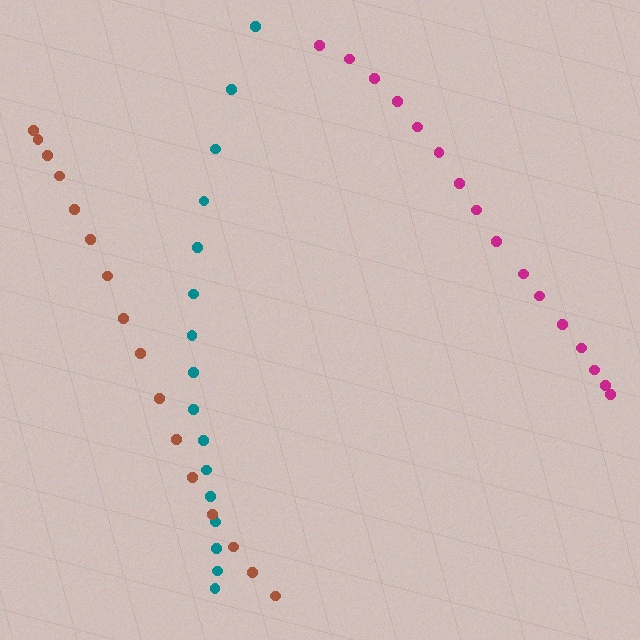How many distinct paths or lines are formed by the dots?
There are 3 distinct paths.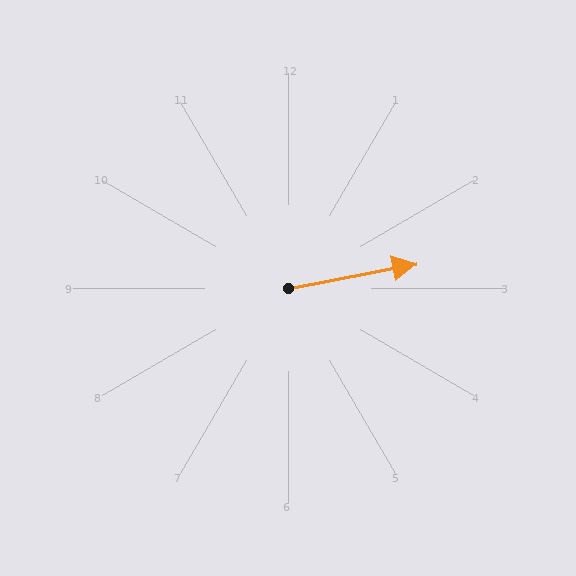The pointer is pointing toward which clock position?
Roughly 3 o'clock.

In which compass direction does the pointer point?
East.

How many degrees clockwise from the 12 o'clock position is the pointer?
Approximately 79 degrees.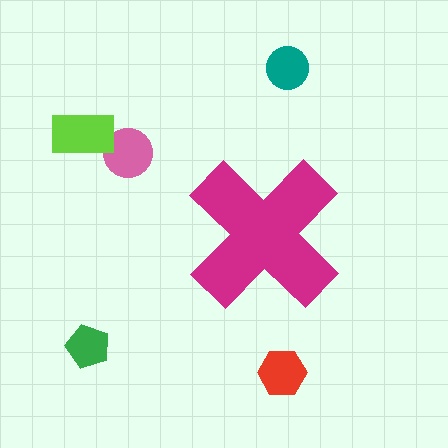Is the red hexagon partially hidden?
No, the red hexagon is fully visible.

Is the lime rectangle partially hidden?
No, the lime rectangle is fully visible.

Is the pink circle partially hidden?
No, the pink circle is fully visible.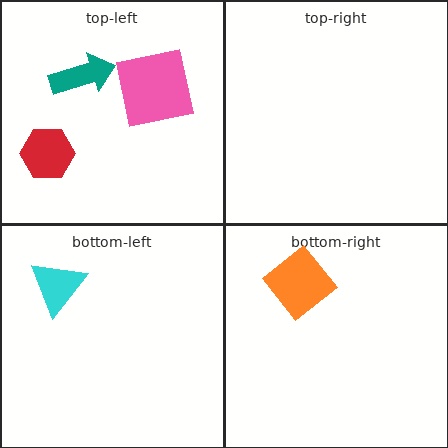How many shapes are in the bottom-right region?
1.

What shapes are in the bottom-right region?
The orange diamond.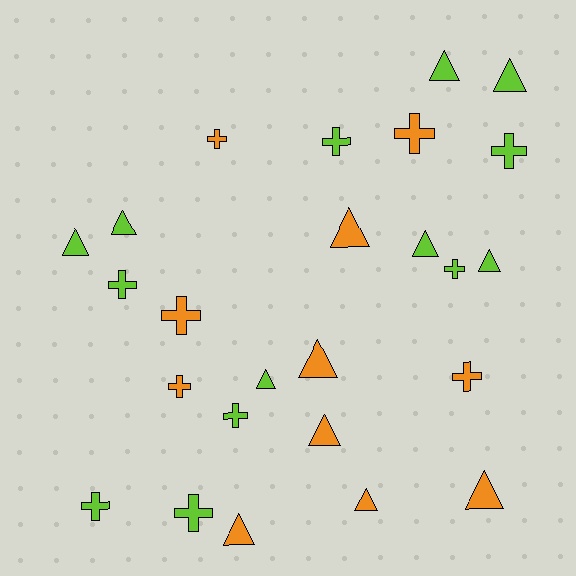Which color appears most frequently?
Lime, with 14 objects.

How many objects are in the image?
There are 25 objects.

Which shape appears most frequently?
Triangle, with 13 objects.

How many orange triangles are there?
There are 6 orange triangles.